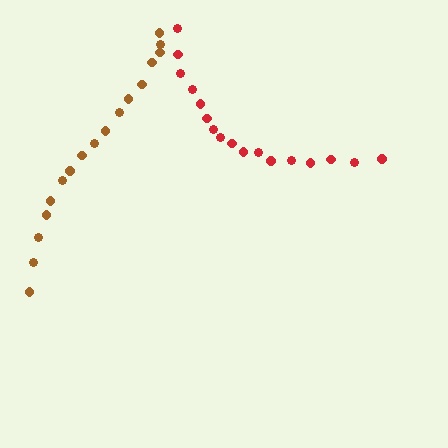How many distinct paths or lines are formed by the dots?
There are 2 distinct paths.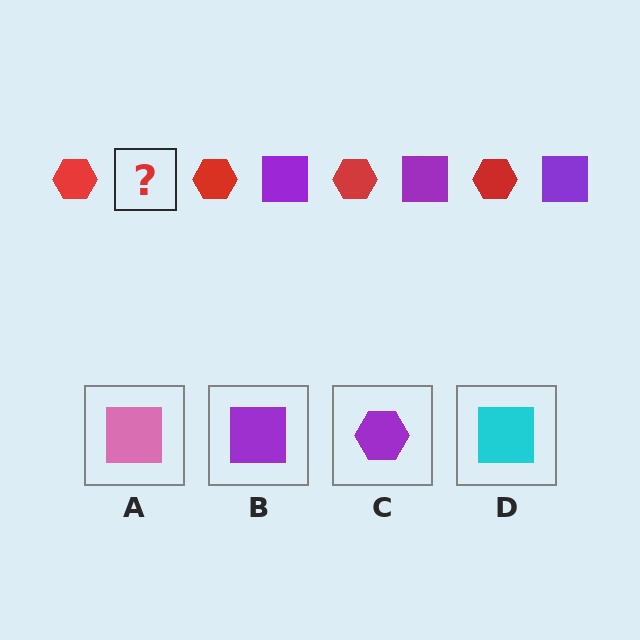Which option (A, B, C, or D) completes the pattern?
B.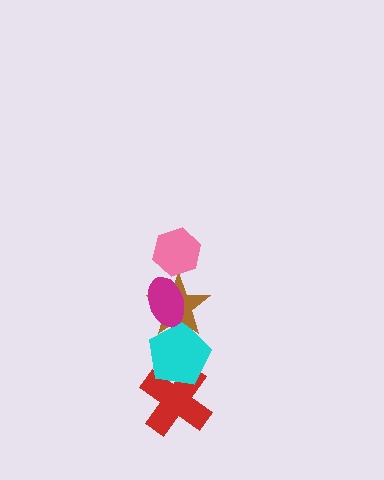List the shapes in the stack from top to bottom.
From top to bottom: the pink hexagon, the magenta ellipse, the brown star, the cyan pentagon, the red cross.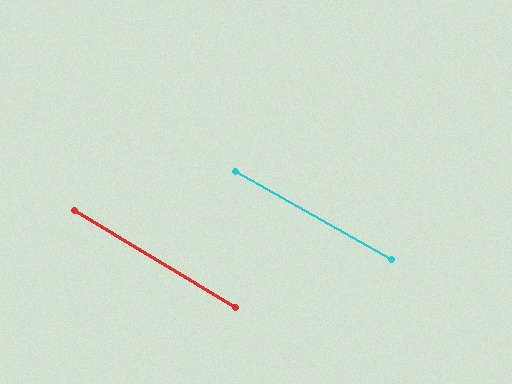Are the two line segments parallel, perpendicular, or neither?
Parallel — their directions differ by only 1.6°.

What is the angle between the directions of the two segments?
Approximately 2 degrees.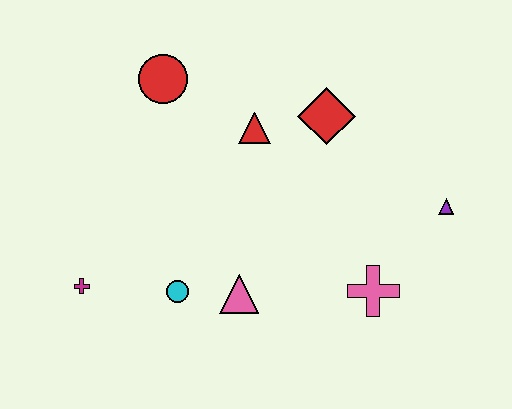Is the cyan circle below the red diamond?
Yes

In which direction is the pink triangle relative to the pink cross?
The pink triangle is to the left of the pink cross.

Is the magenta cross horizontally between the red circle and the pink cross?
No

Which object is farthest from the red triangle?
The magenta cross is farthest from the red triangle.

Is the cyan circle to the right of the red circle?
Yes